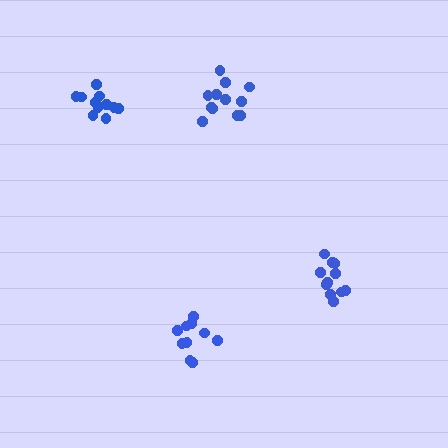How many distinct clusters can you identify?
There are 4 distinct clusters.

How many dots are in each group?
Group 1: 12 dots, Group 2: 11 dots, Group 3: 11 dots, Group 4: 10 dots (44 total).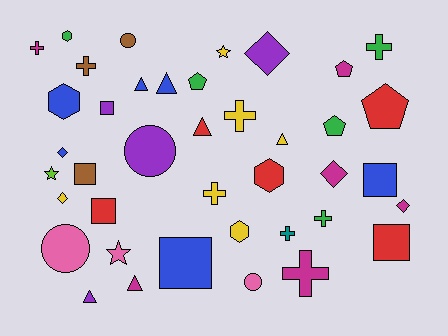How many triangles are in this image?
There are 6 triangles.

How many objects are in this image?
There are 40 objects.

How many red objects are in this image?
There are 5 red objects.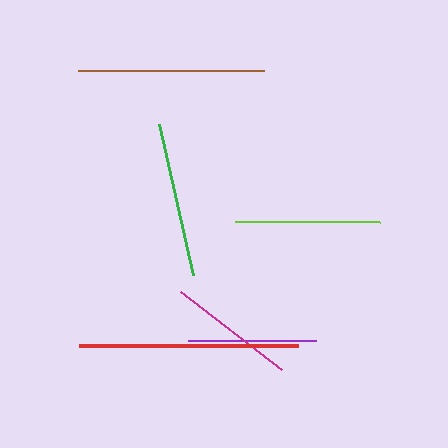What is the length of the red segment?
The red segment is approximately 219 pixels long.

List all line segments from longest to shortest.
From longest to shortest: red, brown, green, lime, purple, magenta.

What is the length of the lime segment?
The lime segment is approximately 144 pixels long.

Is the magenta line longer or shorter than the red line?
The red line is longer than the magenta line.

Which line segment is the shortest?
The magenta line is the shortest at approximately 127 pixels.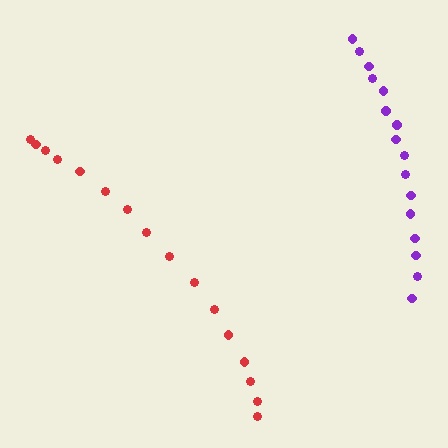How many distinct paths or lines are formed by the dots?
There are 2 distinct paths.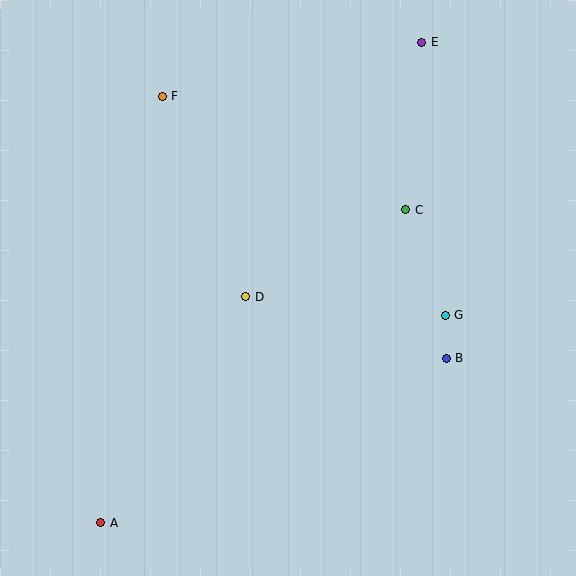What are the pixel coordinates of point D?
Point D is at (246, 297).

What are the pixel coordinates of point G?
Point G is at (445, 315).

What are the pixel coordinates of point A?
Point A is at (101, 523).